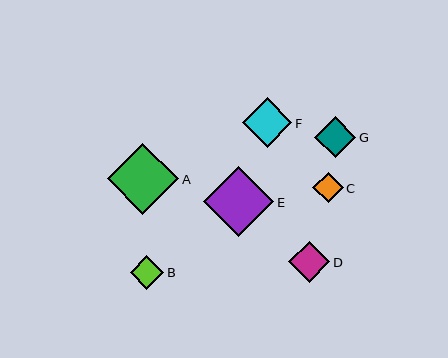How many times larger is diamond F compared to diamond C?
Diamond F is approximately 1.6 times the size of diamond C.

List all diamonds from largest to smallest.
From largest to smallest: A, E, F, D, G, B, C.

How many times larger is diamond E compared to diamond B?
Diamond E is approximately 2.1 times the size of diamond B.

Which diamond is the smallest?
Diamond C is the smallest with a size of approximately 30 pixels.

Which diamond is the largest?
Diamond A is the largest with a size of approximately 72 pixels.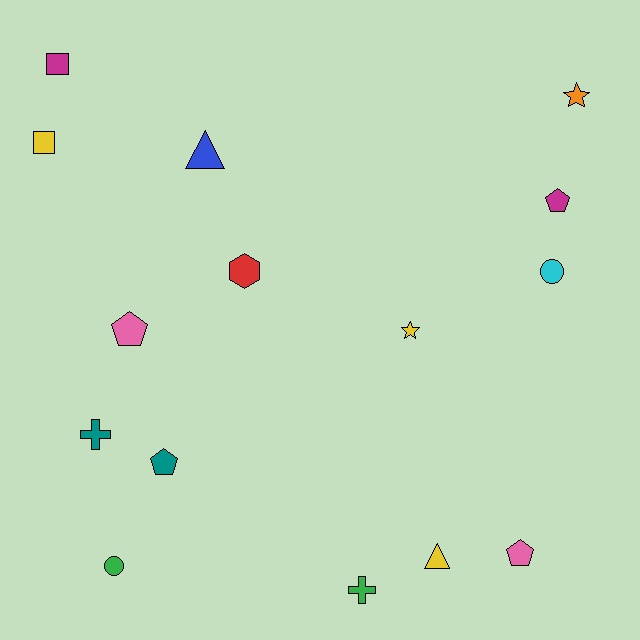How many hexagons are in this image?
There is 1 hexagon.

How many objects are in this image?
There are 15 objects.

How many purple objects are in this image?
There are no purple objects.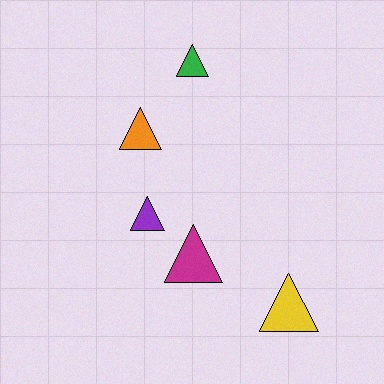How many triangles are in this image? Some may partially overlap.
There are 5 triangles.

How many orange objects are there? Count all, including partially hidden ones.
There is 1 orange object.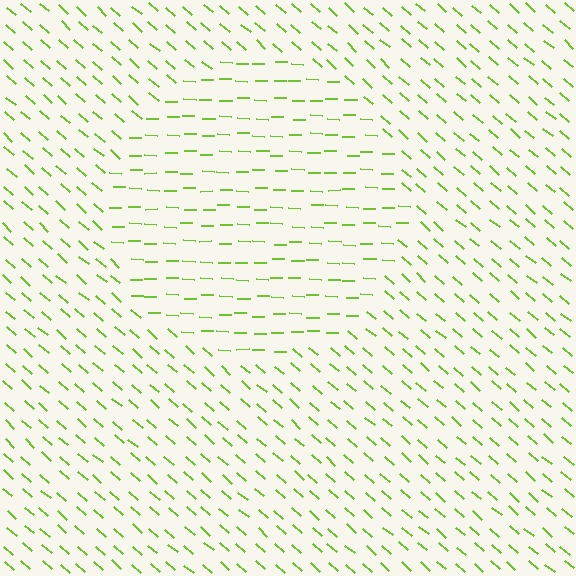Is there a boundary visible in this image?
Yes, there is a texture boundary formed by a change in line orientation.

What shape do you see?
I see a circle.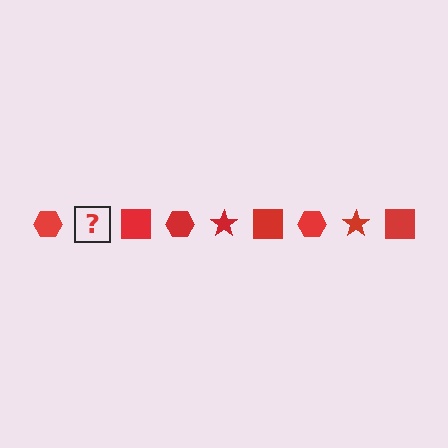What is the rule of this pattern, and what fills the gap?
The rule is that the pattern cycles through hexagon, star, square shapes in red. The gap should be filled with a red star.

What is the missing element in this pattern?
The missing element is a red star.